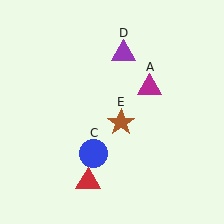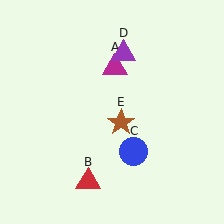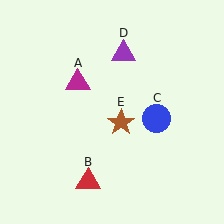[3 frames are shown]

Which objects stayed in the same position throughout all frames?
Red triangle (object B) and purple triangle (object D) and brown star (object E) remained stationary.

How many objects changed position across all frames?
2 objects changed position: magenta triangle (object A), blue circle (object C).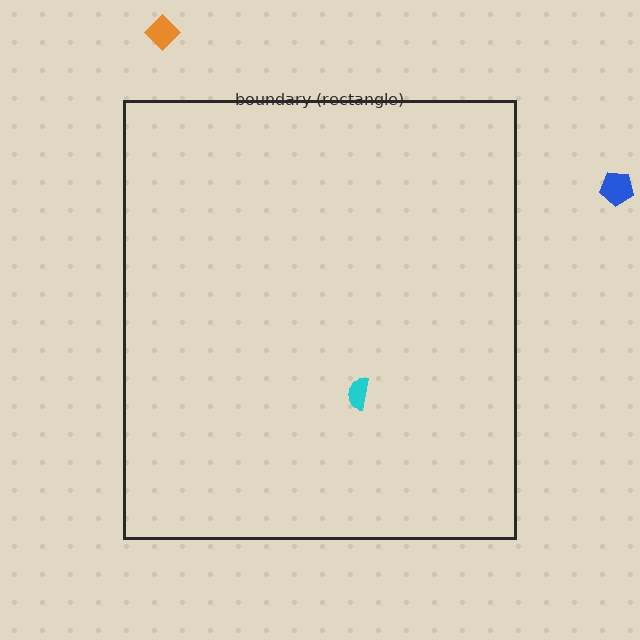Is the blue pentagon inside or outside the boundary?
Outside.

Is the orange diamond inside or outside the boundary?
Outside.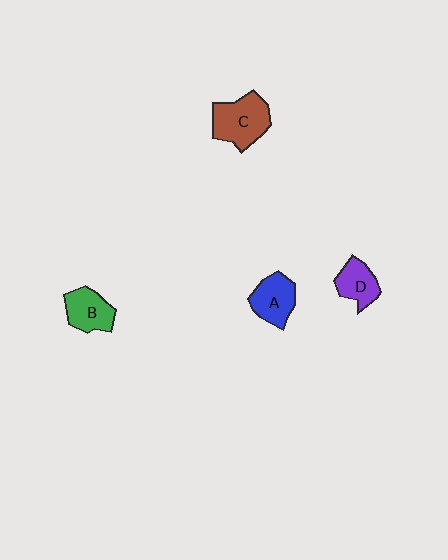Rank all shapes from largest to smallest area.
From largest to smallest: C (brown), A (blue), B (green), D (purple).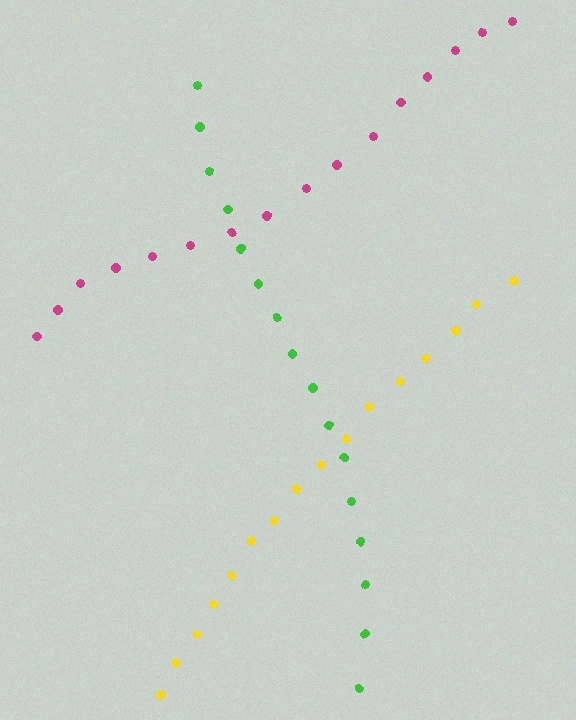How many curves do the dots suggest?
There are 3 distinct paths.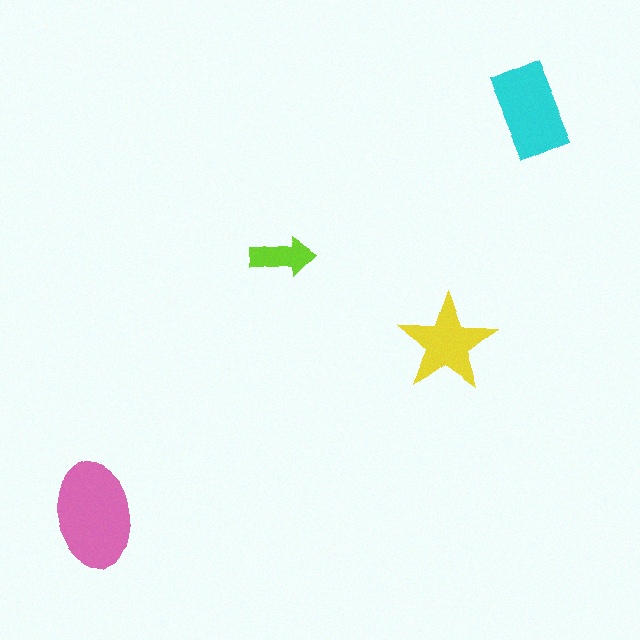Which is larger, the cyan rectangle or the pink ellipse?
The pink ellipse.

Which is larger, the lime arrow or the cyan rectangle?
The cyan rectangle.